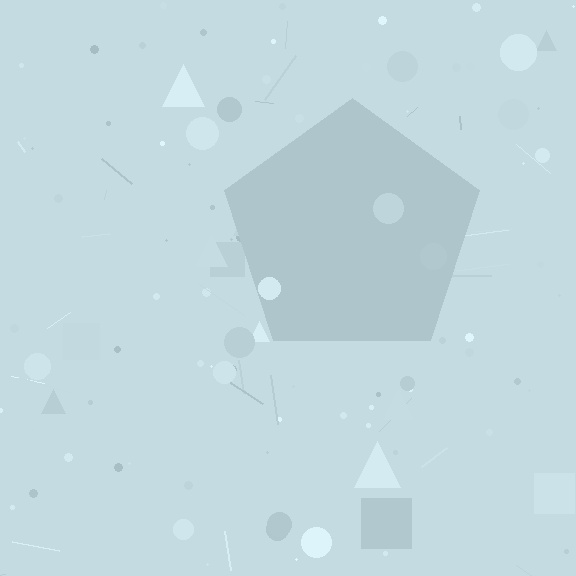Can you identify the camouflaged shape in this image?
The camouflaged shape is a pentagon.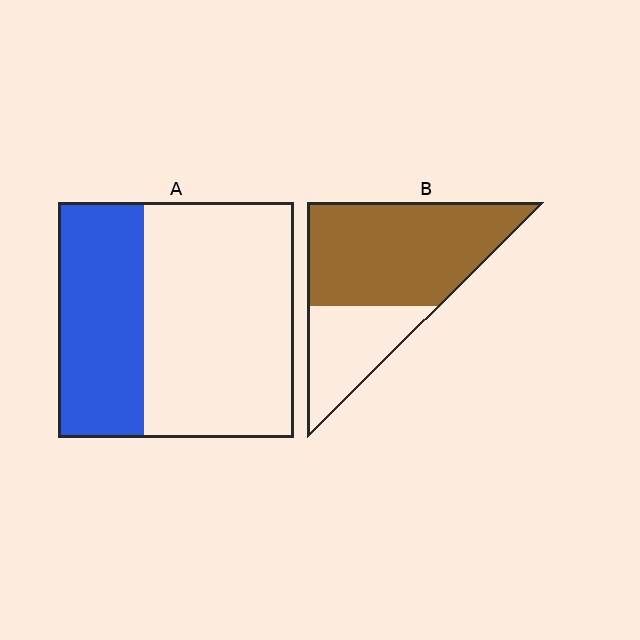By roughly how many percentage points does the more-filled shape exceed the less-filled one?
By roughly 30 percentage points (B over A).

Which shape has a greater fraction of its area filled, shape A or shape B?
Shape B.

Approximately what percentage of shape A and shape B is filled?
A is approximately 35% and B is approximately 70%.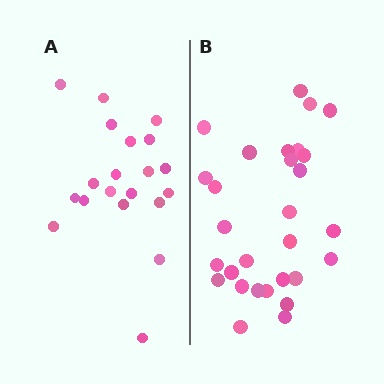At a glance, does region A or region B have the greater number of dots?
Region B (the right region) has more dots.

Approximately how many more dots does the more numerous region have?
Region B has roughly 8 or so more dots than region A.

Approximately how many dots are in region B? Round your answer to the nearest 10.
About 30 dots. (The exact count is 29, which rounds to 30.)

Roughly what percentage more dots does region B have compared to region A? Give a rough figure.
About 45% more.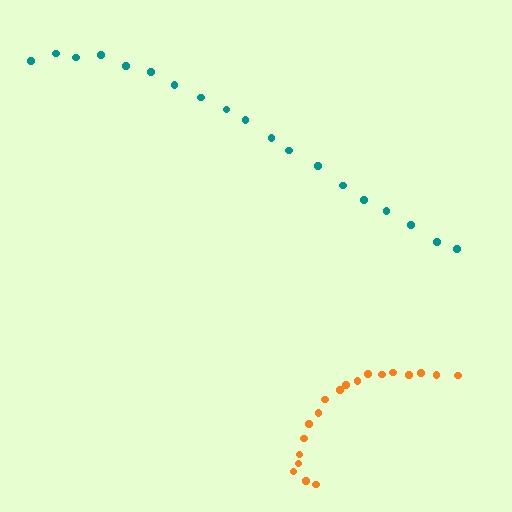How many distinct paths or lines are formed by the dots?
There are 2 distinct paths.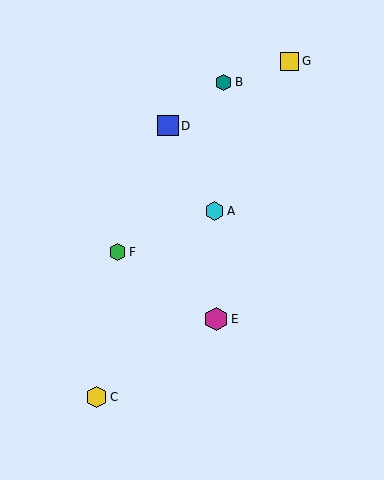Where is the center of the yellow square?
The center of the yellow square is at (290, 61).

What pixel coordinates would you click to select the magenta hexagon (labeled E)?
Click at (216, 319) to select the magenta hexagon E.